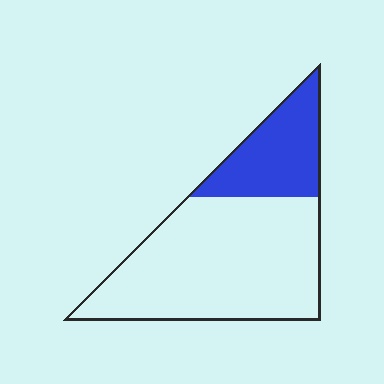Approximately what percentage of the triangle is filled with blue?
Approximately 25%.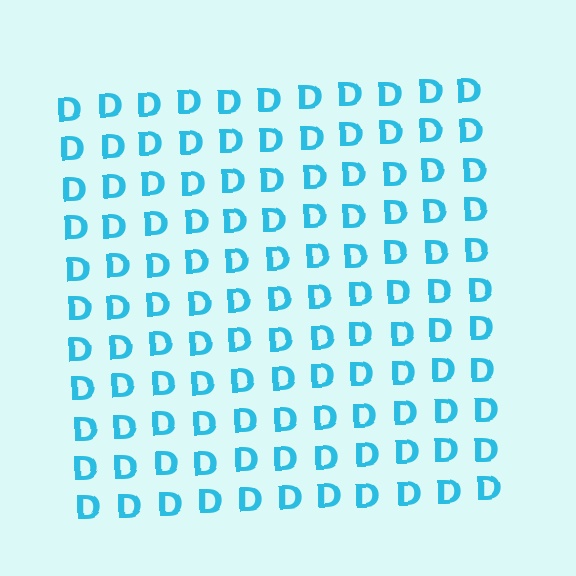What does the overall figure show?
The overall figure shows a square.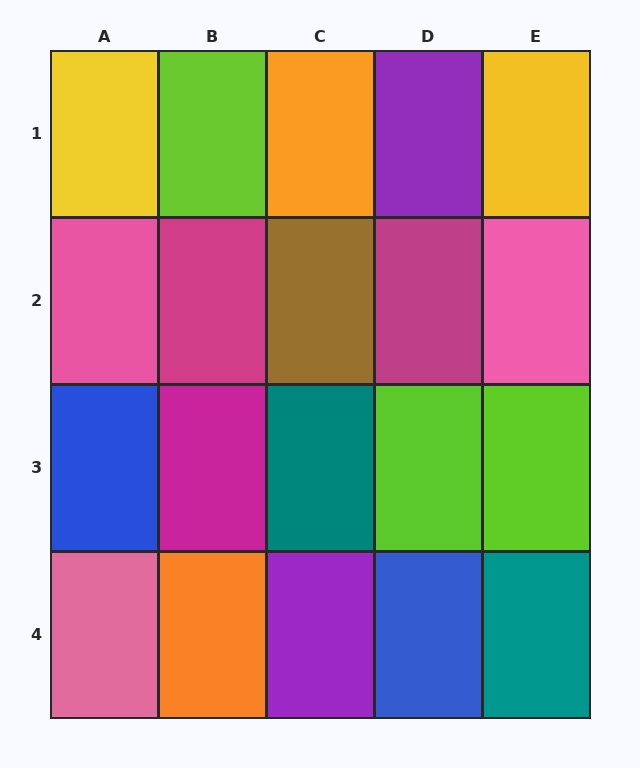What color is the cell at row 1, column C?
Orange.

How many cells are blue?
2 cells are blue.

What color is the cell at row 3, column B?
Magenta.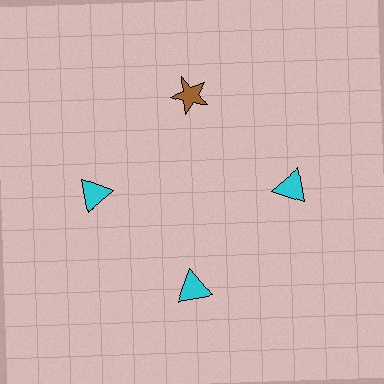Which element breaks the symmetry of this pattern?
The brown star at roughly the 12 o'clock position breaks the symmetry. All other shapes are cyan triangles.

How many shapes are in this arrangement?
There are 4 shapes arranged in a ring pattern.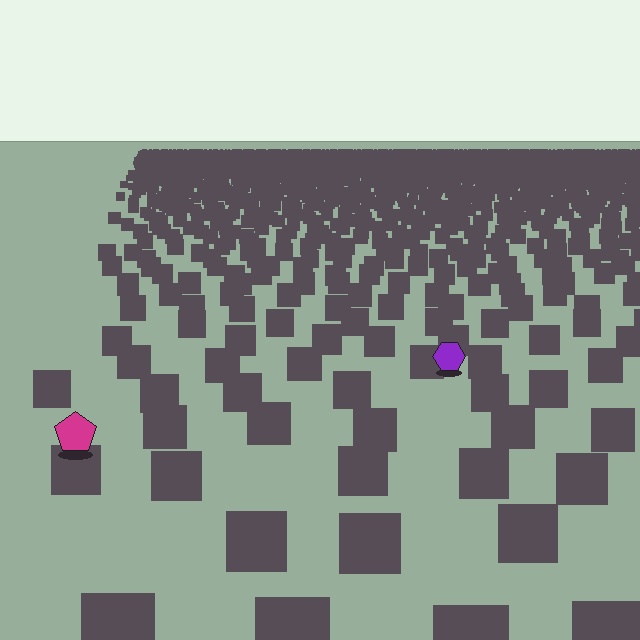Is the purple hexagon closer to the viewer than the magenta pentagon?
No. The magenta pentagon is closer — you can tell from the texture gradient: the ground texture is coarser near it.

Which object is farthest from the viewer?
The purple hexagon is farthest from the viewer. It appears smaller and the ground texture around it is denser.